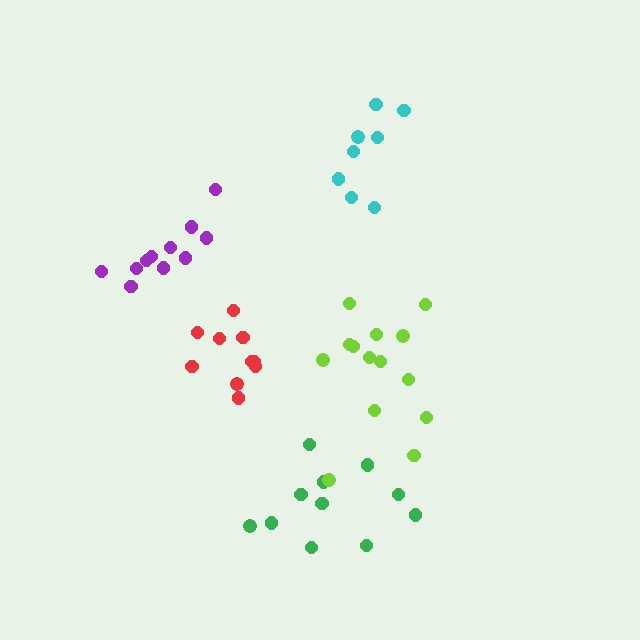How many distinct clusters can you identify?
There are 5 distinct clusters.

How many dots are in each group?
Group 1: 11 dots, Group 2: 11 dots, Group 3: 14 dots, Group 4: 8 dots, Group 5: 10 dots (54 total).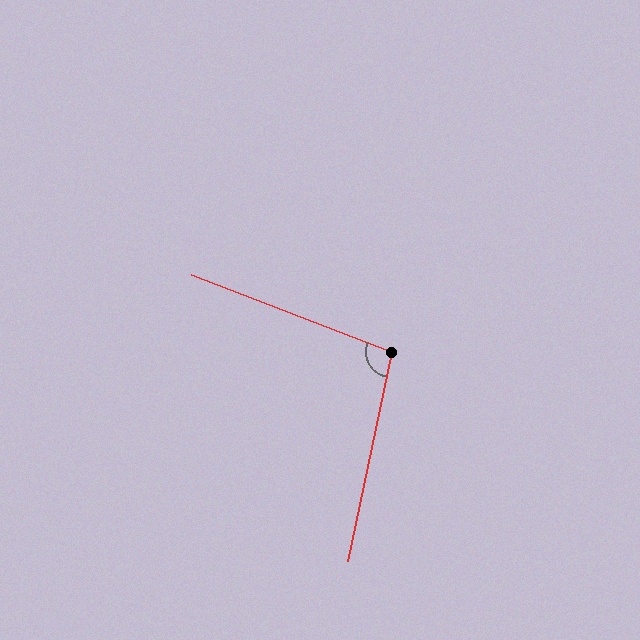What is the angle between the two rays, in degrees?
Approximately 99 degrees.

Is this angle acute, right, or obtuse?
It is obtuse.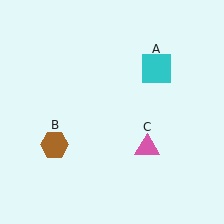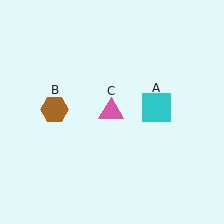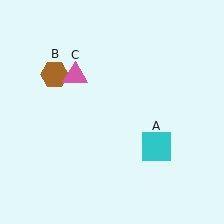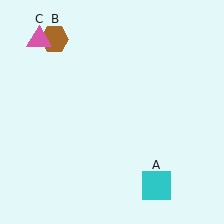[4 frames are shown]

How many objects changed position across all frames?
3 objects changed position: cyan square (object A), brown hexagon (object B), pink triangle (object C).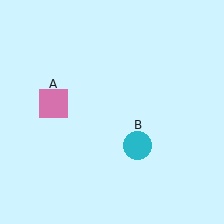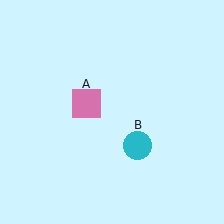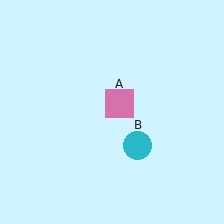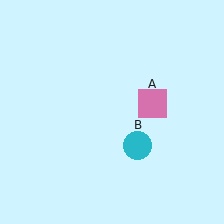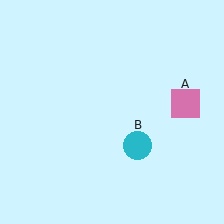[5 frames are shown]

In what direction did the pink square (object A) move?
The pink square (object A) moved right.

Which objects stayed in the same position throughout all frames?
Cyan circle (object B) remained stationary.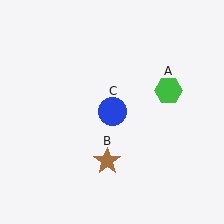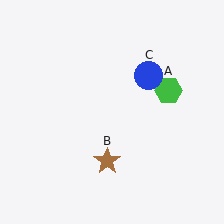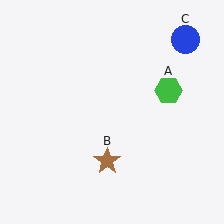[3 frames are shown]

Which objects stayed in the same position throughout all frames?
Green hexagon (object A) and brown star (object B) remained stationary.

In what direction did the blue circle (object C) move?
The blue circle (object C) moved up and to the right.